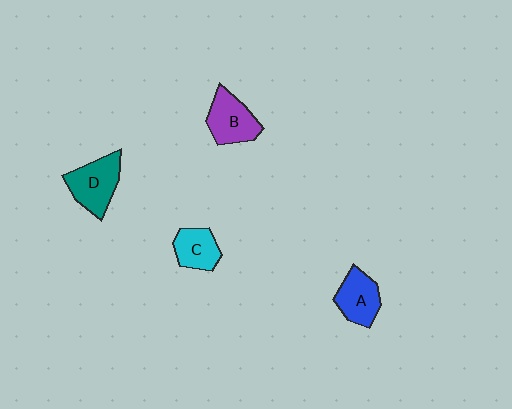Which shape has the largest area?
Shape D (teal).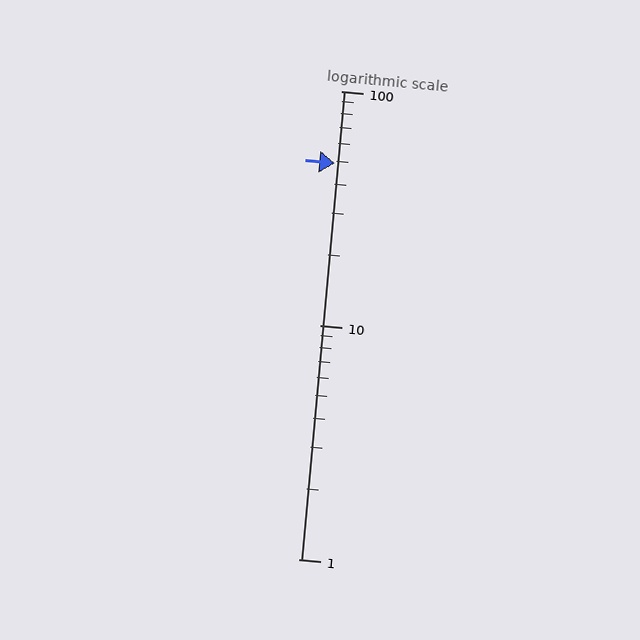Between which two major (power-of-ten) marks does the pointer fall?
The pointer is between 10 and 100.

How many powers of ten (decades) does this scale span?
The scale spans 2 decades, from 1 to 100.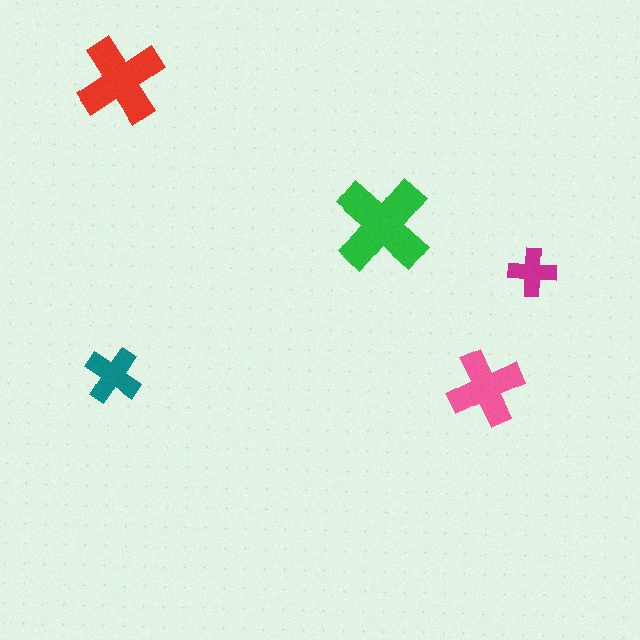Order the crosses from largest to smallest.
the green one, the red one, the pink one, the teal one, the magenta one.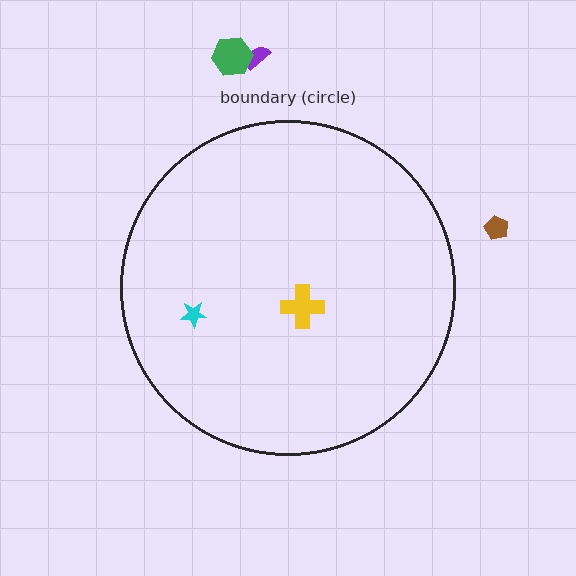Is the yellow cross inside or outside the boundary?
Inside.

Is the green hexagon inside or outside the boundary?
Outside.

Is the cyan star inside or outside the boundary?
Inside.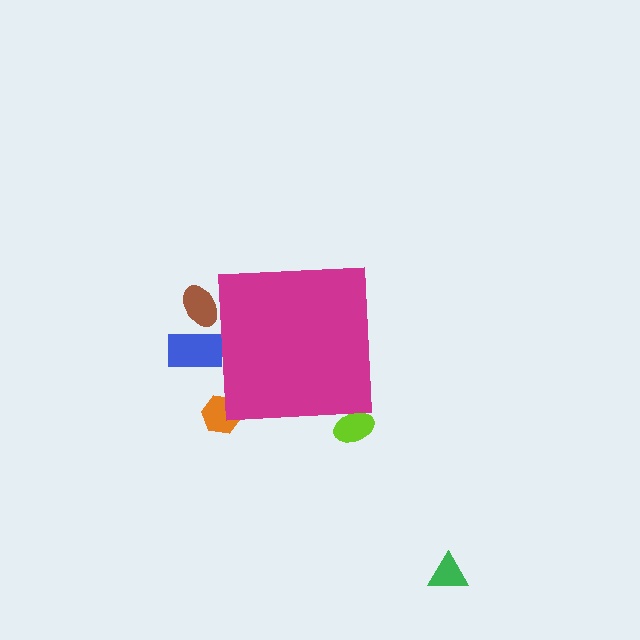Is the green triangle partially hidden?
No, the green triangle is fully visible.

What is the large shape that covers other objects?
A magenta square.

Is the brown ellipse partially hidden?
Yes, the brown ellipse is partially hidden behind the magenta square.